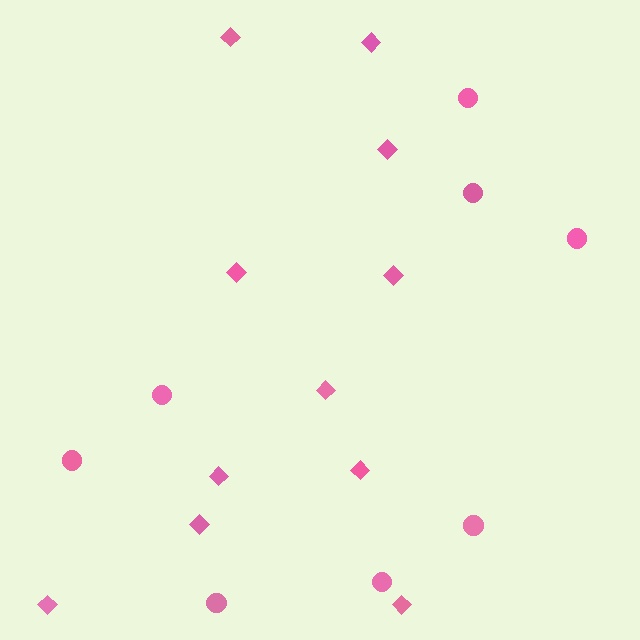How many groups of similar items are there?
There are 2 groups: one group of diamonds (11) and one group of circles (8).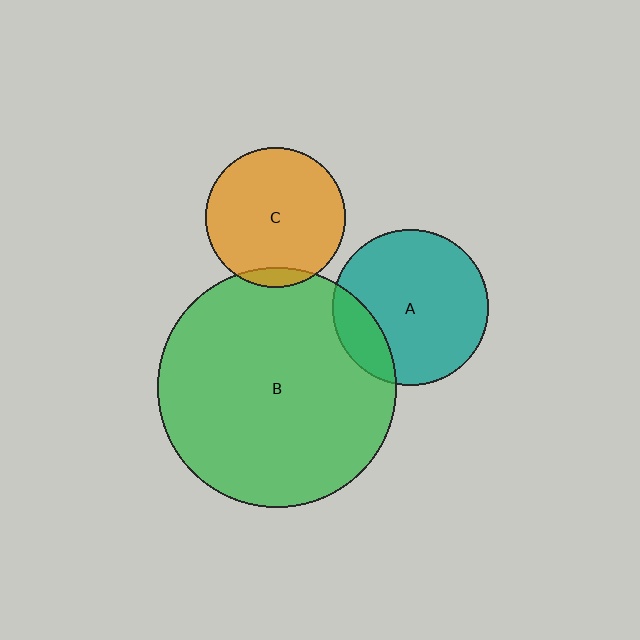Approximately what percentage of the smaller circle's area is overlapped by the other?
Approximately 5%.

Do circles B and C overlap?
Yes.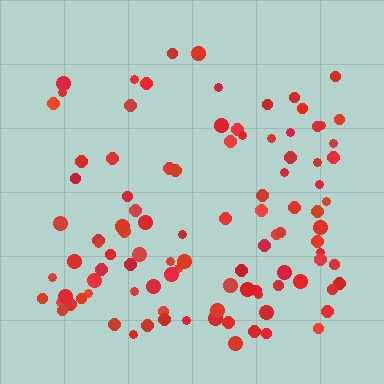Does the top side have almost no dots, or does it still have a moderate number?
Still a moderate number, just noticeably fewer than the bottom.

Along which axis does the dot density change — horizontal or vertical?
Vertical.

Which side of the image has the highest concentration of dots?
The bottom.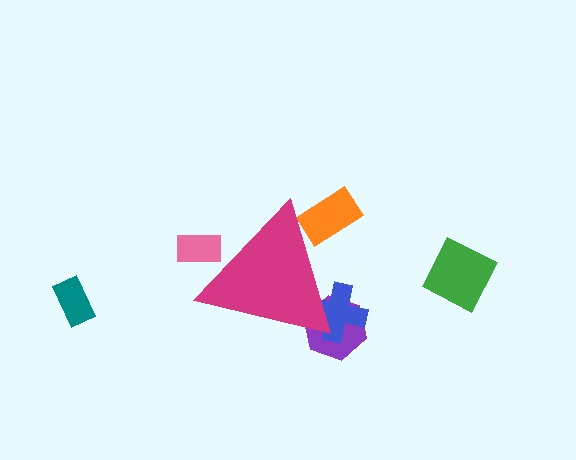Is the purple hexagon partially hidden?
Yes, the purple hexagon is partially hidden behind the magenta triangle.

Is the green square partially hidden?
No, the green square is fully visible.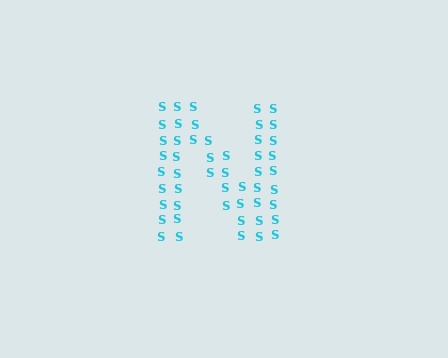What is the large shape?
The large shape is the letter N.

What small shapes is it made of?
It is made of small letter S's.